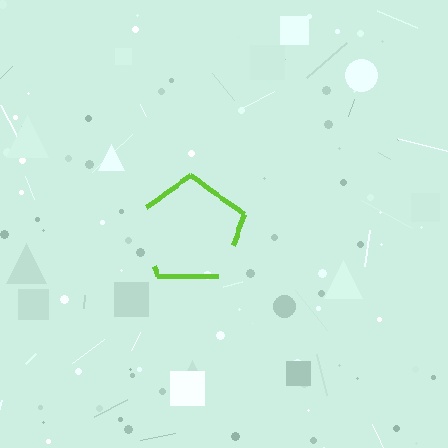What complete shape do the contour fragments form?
The contour fragments form a pentagon.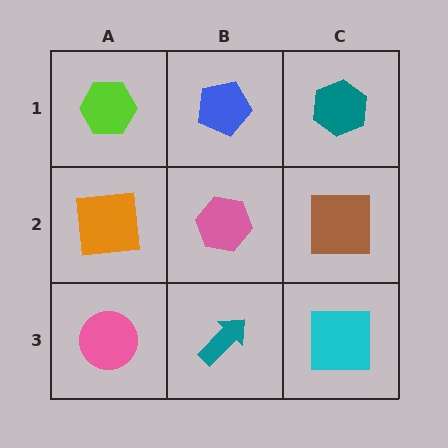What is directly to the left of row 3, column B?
A pink circle.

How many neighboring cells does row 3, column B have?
3.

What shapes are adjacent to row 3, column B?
A pink hexagon (row 2, column B), a pink circle (row 3, column A), a cyan square (row 3, column C).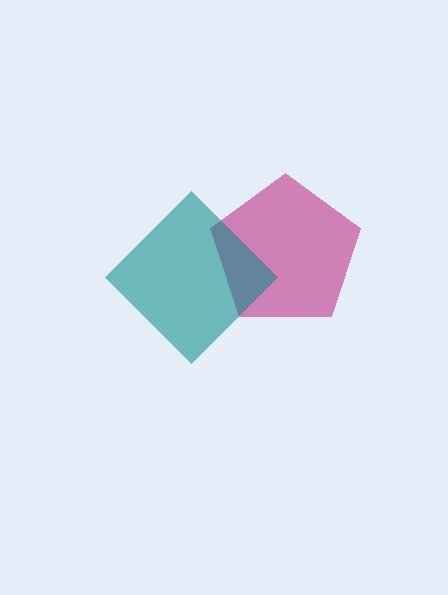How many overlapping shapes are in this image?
There are 2 overlapping shapes in the image.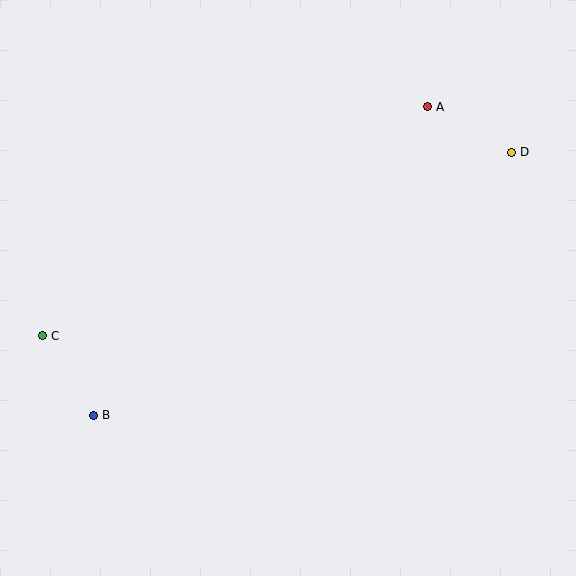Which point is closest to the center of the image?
Point A at (427, 107) is closest to the center.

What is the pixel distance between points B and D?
The distance between B and D is 494 pixels.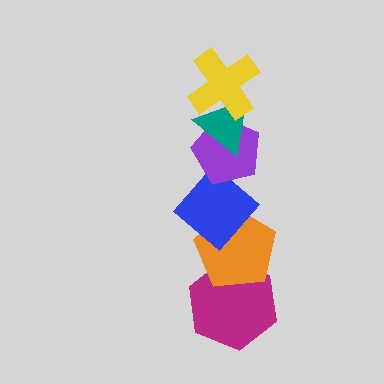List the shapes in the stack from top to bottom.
From top to bottom: the yellow cross, the teal triangle, the purple pentagon, the blue diamond, the orange pentagon, the magenta hexagon.